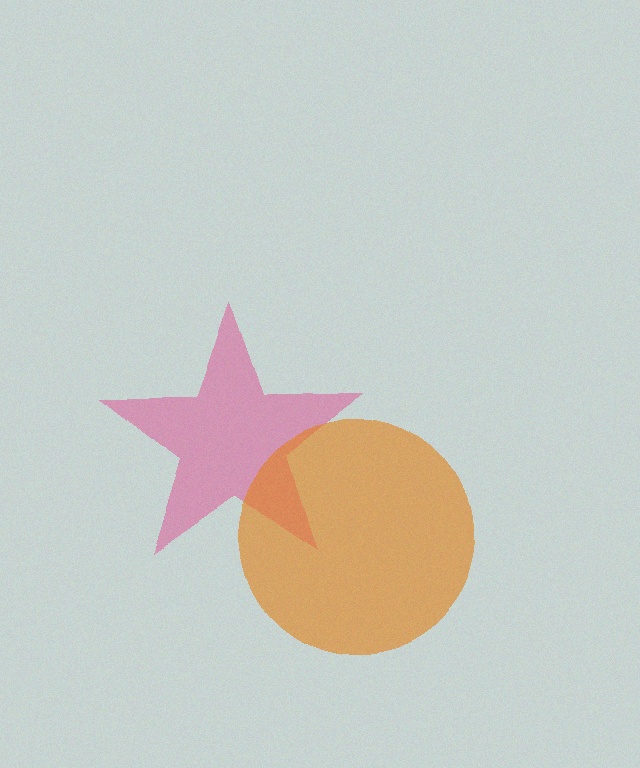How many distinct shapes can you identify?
There are 2 distinct shapes: a pink star, an orange circle.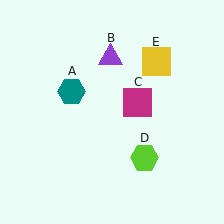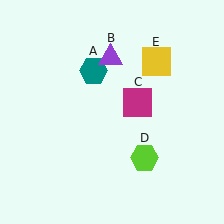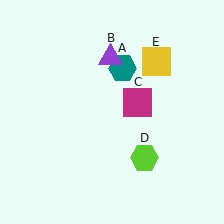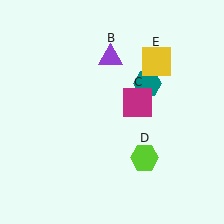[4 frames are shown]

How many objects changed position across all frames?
1 object changed position: teal hexagon (object A).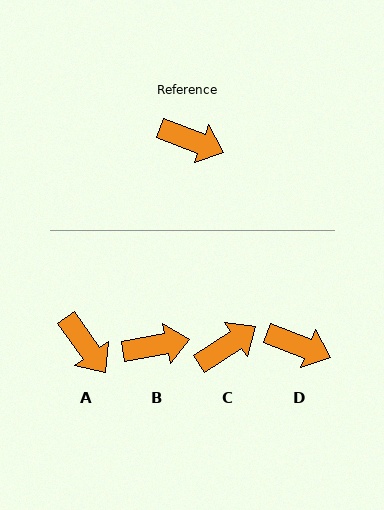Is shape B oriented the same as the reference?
No, it is off by about 31 degrees.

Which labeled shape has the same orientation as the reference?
D.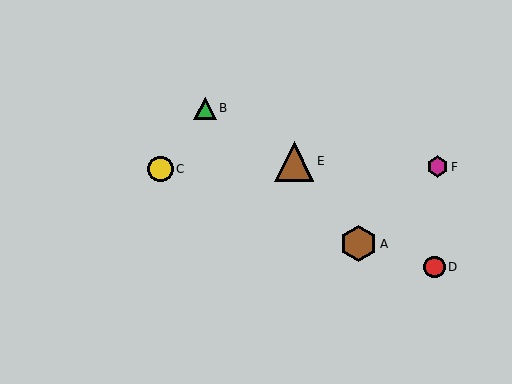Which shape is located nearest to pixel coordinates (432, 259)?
The red circle (labeled D) at (435, 267) is nearest to that location.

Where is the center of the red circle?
The center of the red circle is at (435, 267).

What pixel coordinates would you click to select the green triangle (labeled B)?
Click at (205, 108) to select the green triangle B.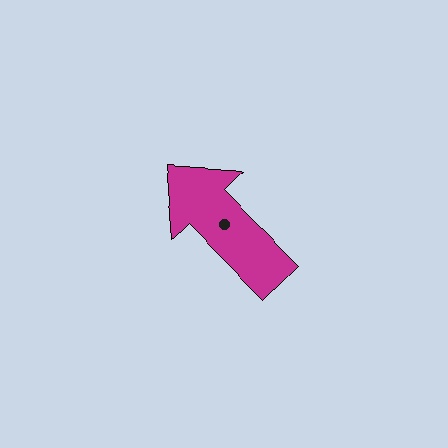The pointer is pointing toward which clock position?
Roughly 10 o'clock.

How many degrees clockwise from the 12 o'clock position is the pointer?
Approximately 315 degrees.